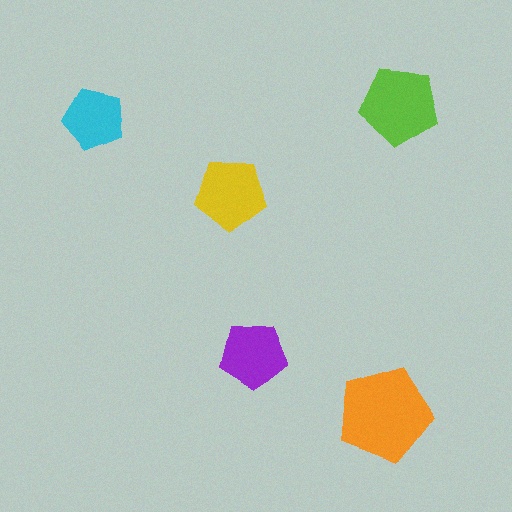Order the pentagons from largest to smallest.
the orange one, the lime one, the yellow one, the purple one, the cyan one.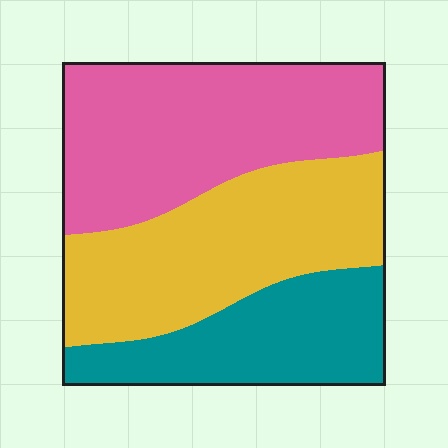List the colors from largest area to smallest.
From largest to smallest: pink, yellow, teal.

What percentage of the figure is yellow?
Yellow covers 36% of the figure.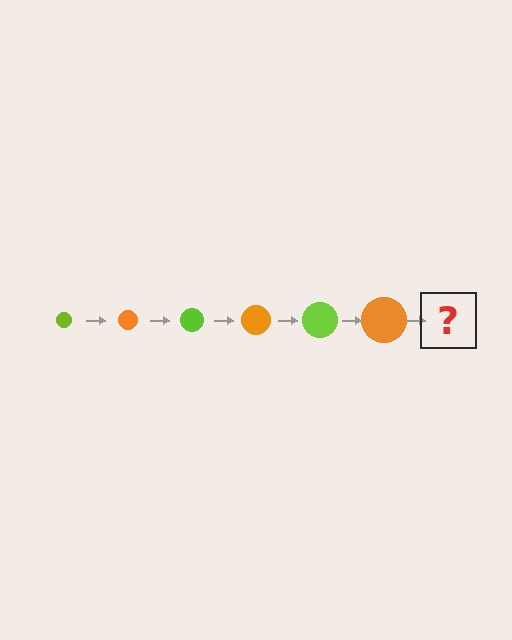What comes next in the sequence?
The next element should be a lime circle, larger than the previous one.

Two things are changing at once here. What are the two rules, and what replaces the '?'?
The two rules are that the circle grows larger each step and the color cycles through lime and orange. The '?' should be a lime circle, larger than the previous one.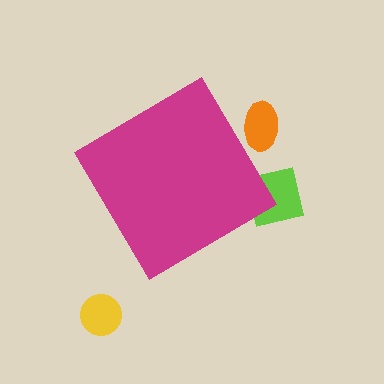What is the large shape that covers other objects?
A magenta diamond.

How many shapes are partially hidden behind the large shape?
2 shapes are partially hidden.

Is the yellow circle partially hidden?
No, the yellow circle is fully visible.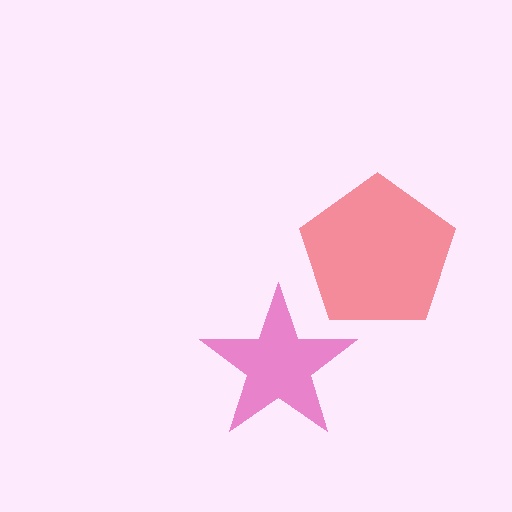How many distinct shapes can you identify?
There are 2 distinct shapes: a red pentagon, a magenta star.